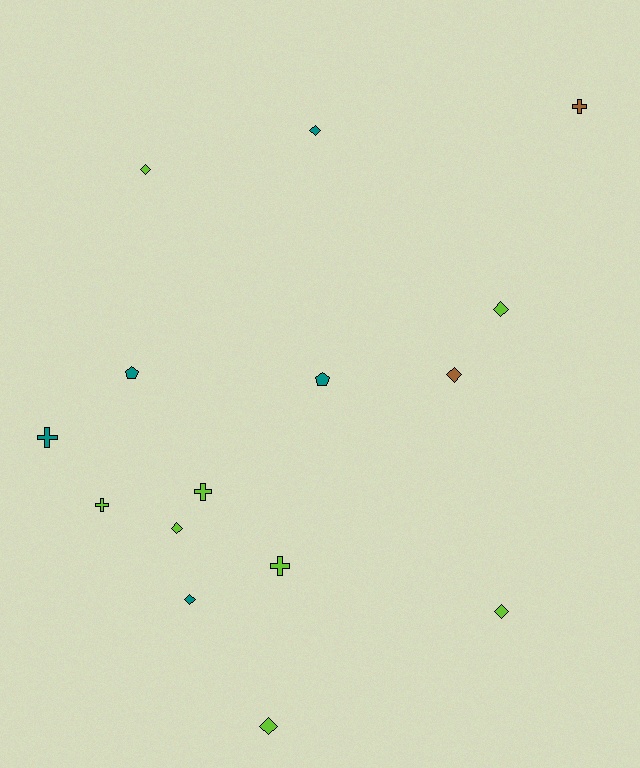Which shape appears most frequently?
Diamond, with 8 objects.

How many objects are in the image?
There are 15 objects.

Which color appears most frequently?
Lime, with 8 objects.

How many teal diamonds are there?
There are 2 teal diamonds.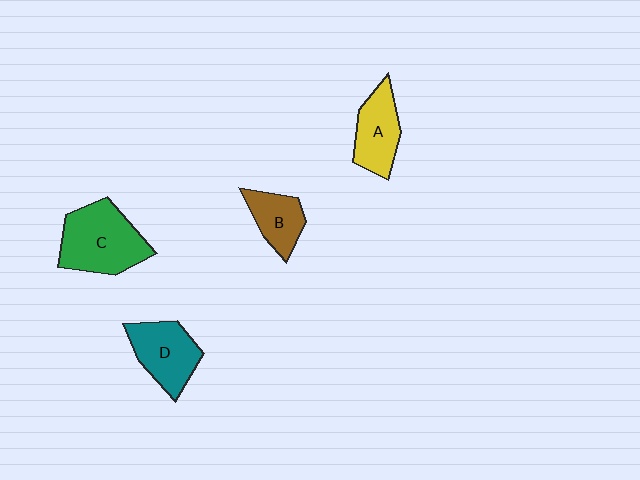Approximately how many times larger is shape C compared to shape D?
Approximately 1.3 times.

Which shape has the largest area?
Shape C (green).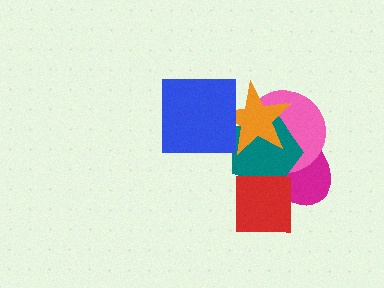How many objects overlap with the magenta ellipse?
4 objects overlap with the magenta ellipse.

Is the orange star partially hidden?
Yes, it is partially covered by another shape.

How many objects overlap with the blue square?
1 object overlaps with the blue square.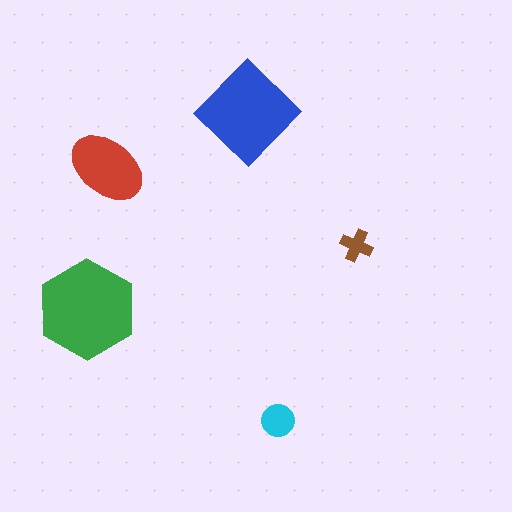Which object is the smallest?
The brown cross.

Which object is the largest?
The green hexagon.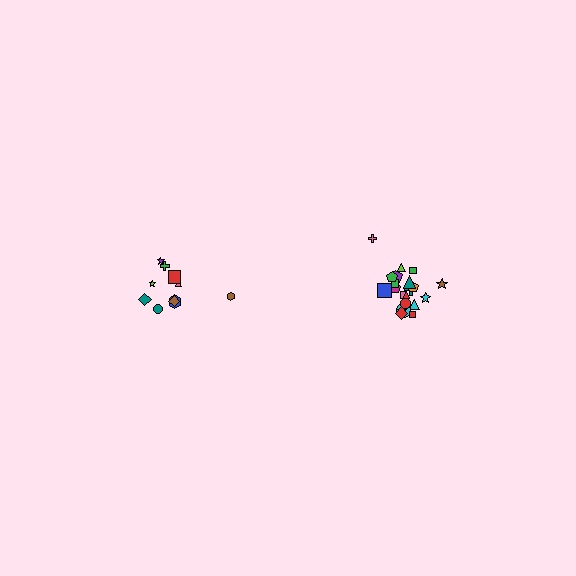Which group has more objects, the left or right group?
The right group.